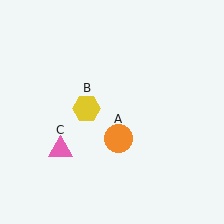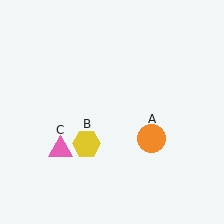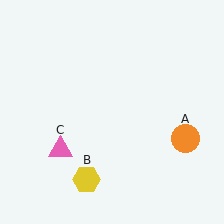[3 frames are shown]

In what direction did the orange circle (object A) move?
The orange circle (object A) moved right.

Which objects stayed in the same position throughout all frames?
Pink triangle (object C) remained stationary.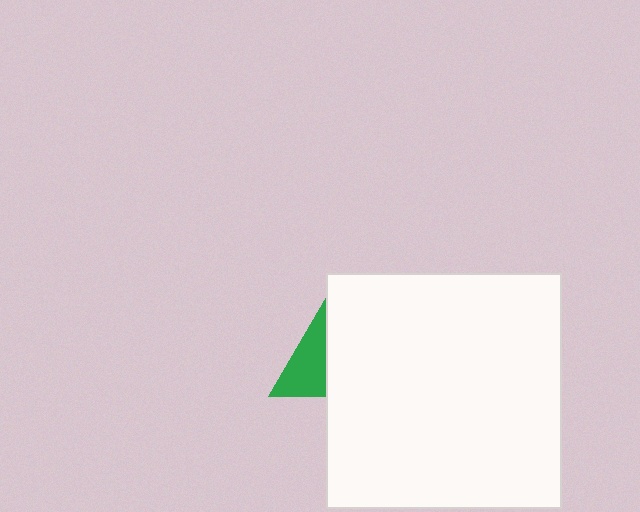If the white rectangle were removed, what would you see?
You would see the complete green triangle.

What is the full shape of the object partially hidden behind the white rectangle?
The partially hidden object is a green triangle.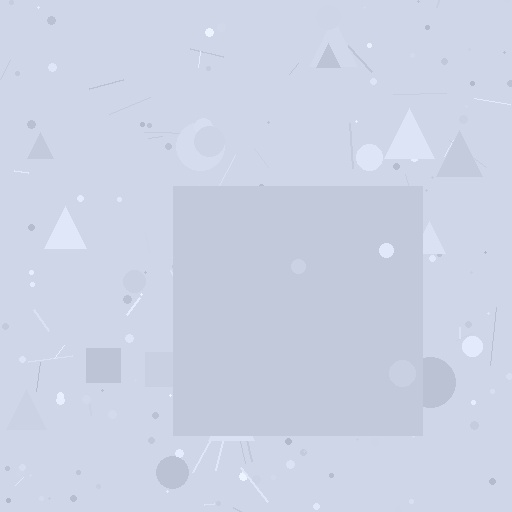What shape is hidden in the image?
A square is hidden in the image.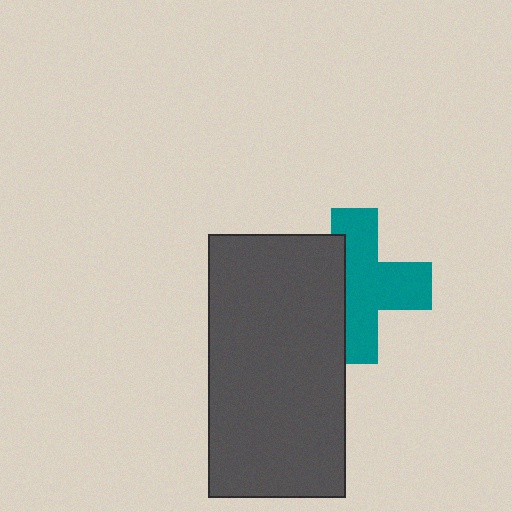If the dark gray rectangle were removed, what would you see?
You would see the complete teal cross.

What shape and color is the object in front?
The object in front is a dark gray rectangle.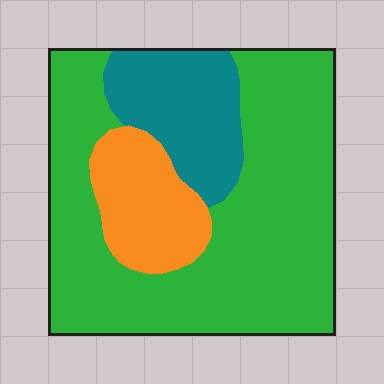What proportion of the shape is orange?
Orange takes up about one sixth (1/6) of the shape.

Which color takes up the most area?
Green, at roughly 65%.